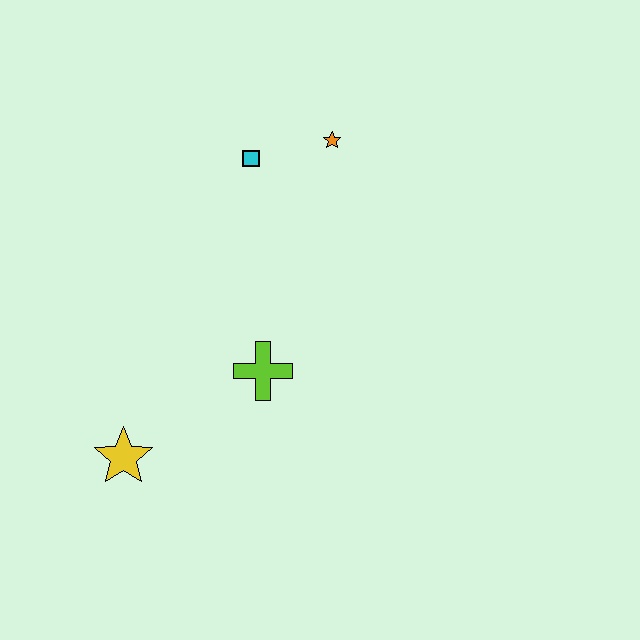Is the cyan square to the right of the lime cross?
No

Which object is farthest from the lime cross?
The orange star is farthest from the lime cross.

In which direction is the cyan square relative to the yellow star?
The cyan square is above the yellow star.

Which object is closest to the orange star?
The cyan square is closest to the orange star.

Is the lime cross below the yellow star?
No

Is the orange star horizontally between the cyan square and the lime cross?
No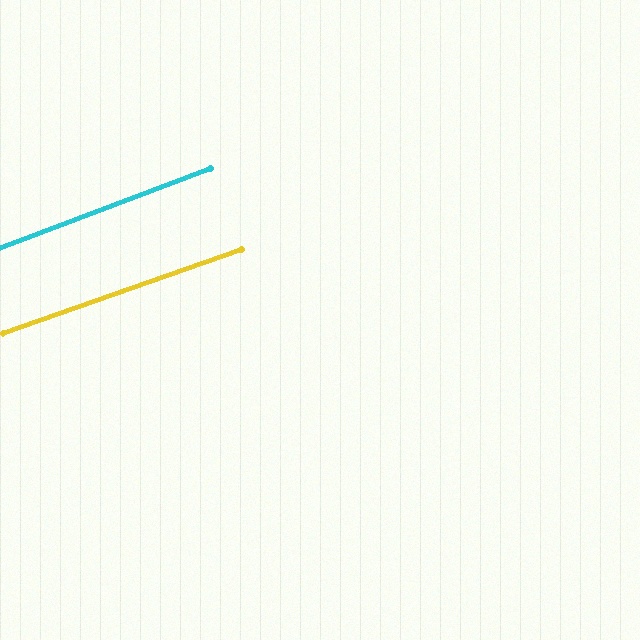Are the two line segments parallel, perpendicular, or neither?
Parallel — their directions differ by only 1.2°.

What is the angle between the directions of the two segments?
Approximately 1 degree.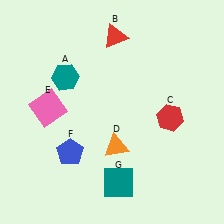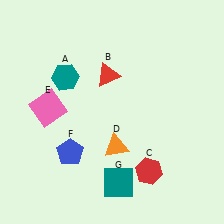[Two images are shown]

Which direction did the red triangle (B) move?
The red triangle (B) moved down.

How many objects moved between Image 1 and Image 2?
2 objects moved between the two images.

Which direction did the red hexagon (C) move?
The red hexagon (C) moved down.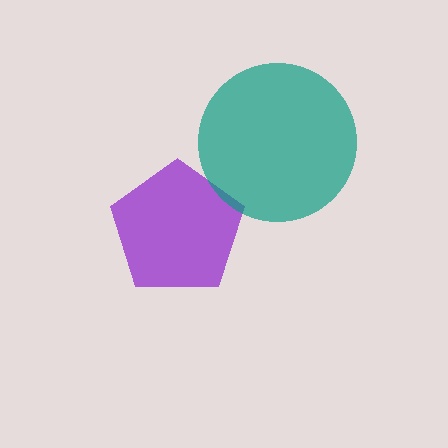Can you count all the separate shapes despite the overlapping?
Yes, there are 2 separate shapes.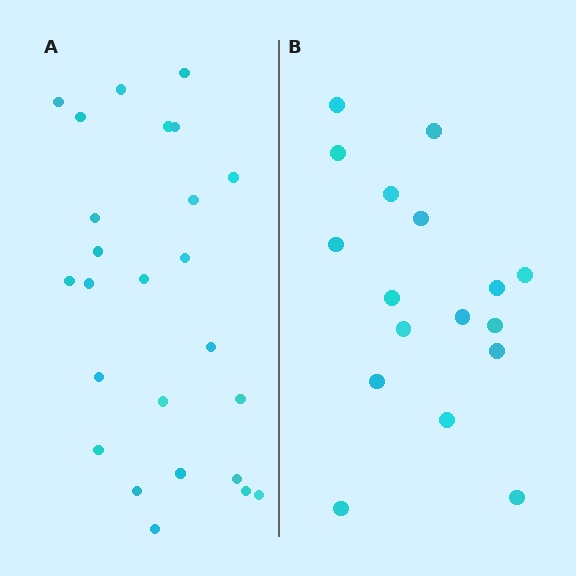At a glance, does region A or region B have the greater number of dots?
Region A (the left region) has more dots.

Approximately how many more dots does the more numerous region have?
Region A has roughly 8 or so more dots than region B.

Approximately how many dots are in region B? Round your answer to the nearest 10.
About 20 dots. (The exact count is 17, which rounds to 20.)